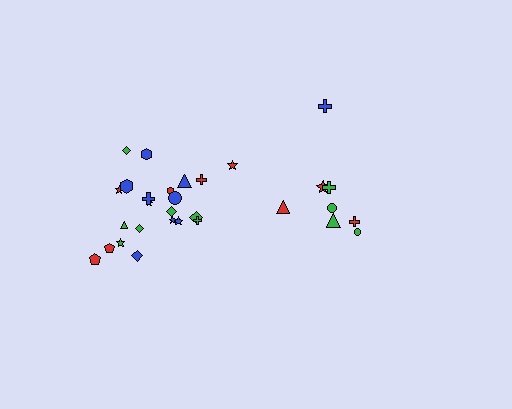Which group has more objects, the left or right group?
The left group.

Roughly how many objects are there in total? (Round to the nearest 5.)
Roughly 30 objects in total.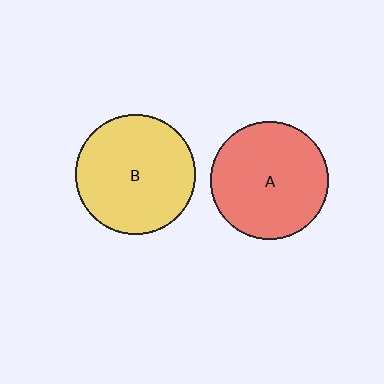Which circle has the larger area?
Circle B (yellow).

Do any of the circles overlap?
No, none of the circles overlap.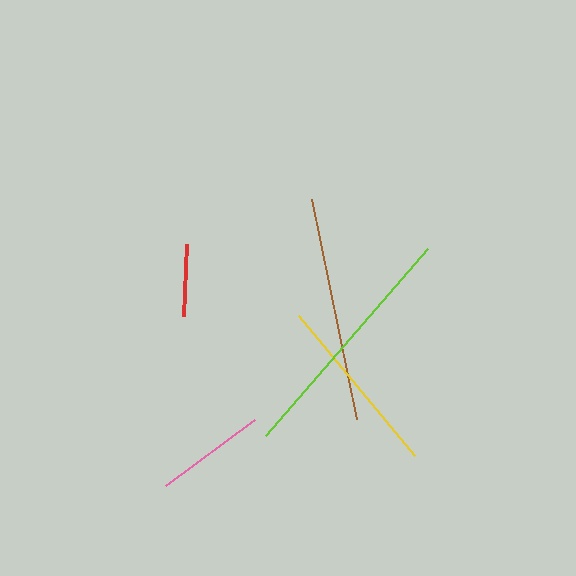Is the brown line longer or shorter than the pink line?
The brown line is longer than the pink line.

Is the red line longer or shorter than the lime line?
The lime line is longer than the red line.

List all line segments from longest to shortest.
From longest to shortest: lime, brown, yellow, pink, red.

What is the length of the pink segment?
The pink segment is approximately 110 pixels long.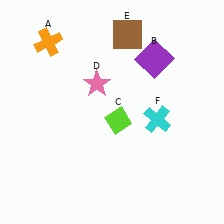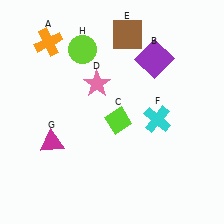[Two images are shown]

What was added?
A magenta triangle (G), a lime circle (H) were added in Image 2.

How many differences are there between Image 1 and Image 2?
There are 2 differences between the two images.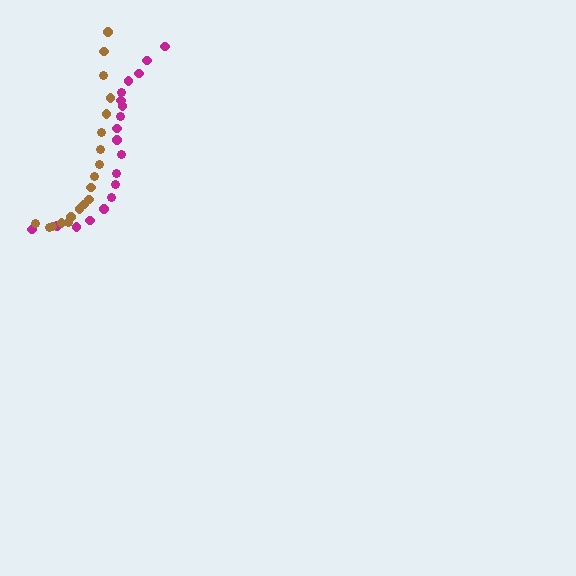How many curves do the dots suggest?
There are 2 distinct paths.